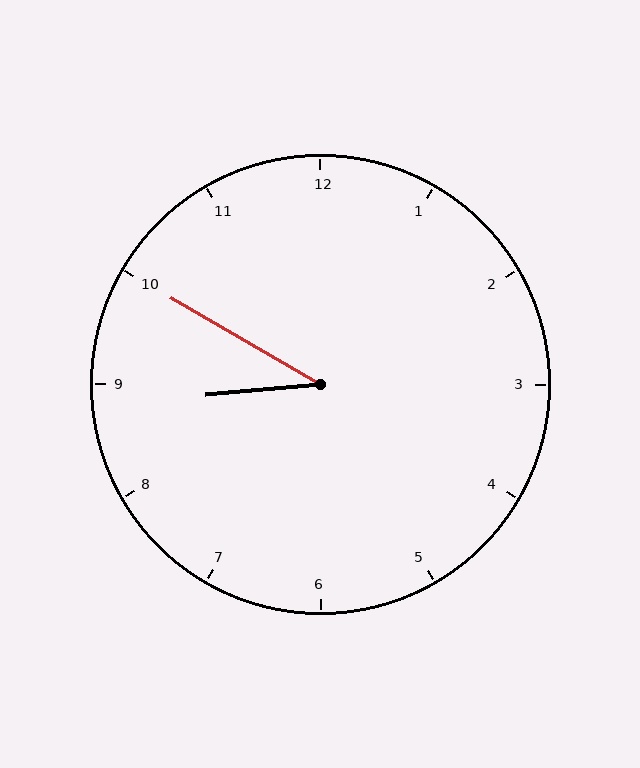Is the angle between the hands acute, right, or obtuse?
It is acute.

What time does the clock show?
8:50.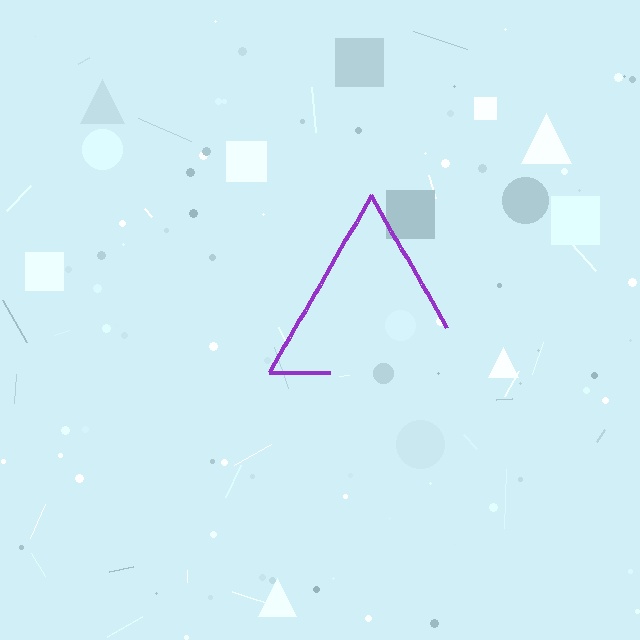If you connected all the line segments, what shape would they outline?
They would outline a triangle.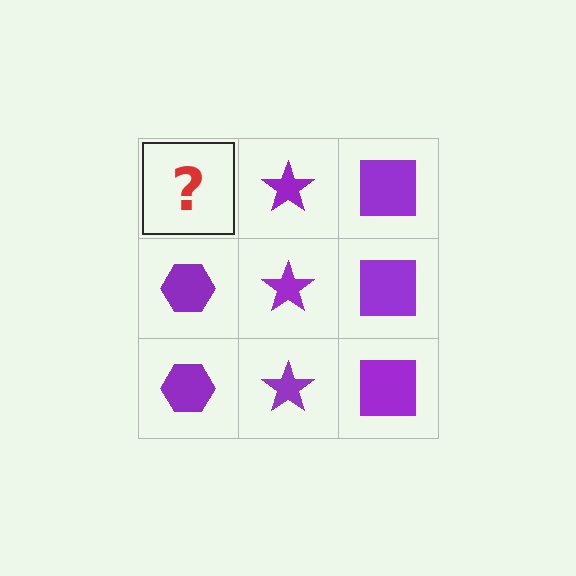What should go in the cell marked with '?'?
The missing cell should contain a purple hexagon.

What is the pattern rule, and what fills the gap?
The rule is that each column has a consistent shape. The gap should be filled with a purple hexagon.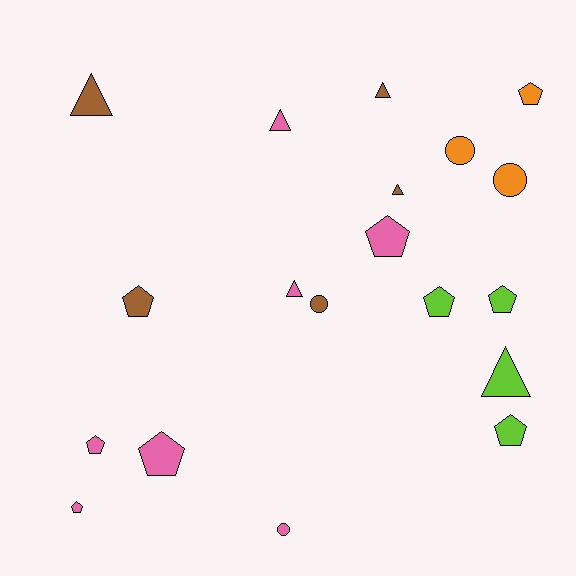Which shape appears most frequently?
Pentagon, with 9 objects.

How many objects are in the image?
There are 19 objects.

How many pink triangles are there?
There are 2 pink triangles.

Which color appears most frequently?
Pink, with 7 objects.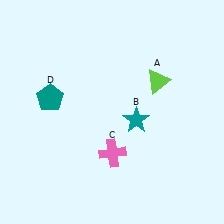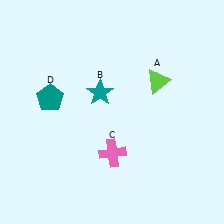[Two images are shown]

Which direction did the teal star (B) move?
The teal star (B) moved left.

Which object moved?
The teal star (B) moved left.